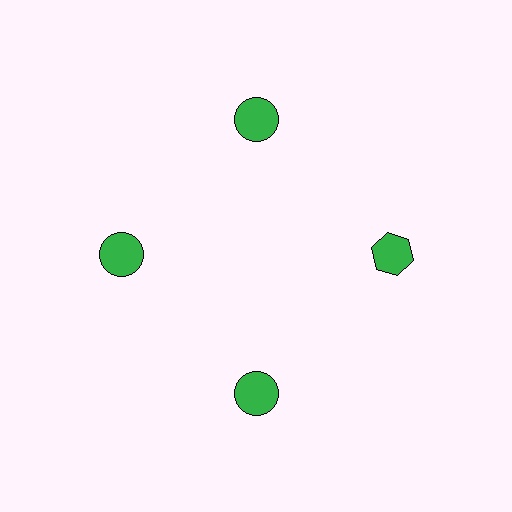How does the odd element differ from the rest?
It has a different shape: hexagon instead of circle.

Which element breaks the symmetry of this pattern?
The green hexagon at roughly the 3 o'clock position breaks the symmetry. All other shapes are green circles.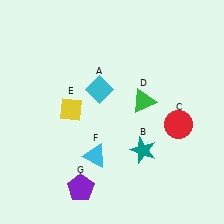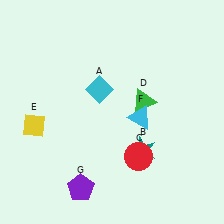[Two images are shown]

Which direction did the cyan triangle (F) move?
The cyan triangle (F) moved right.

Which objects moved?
The objects that moved are: the red circle (C), the yellow diamond (E), the cyan triangle (F).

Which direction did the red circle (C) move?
The red circle (C) moved left.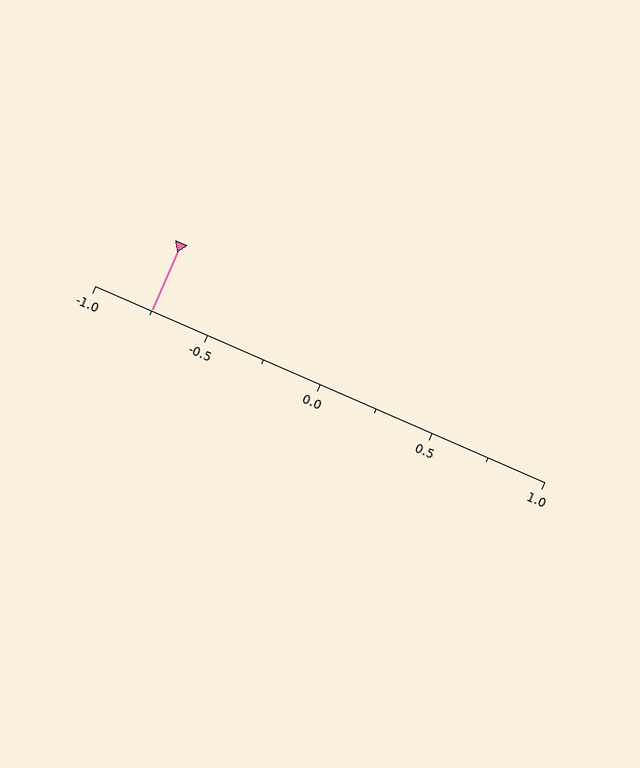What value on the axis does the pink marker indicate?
The marker indicates approximately -0.75.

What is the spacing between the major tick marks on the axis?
The major ticks are spaced 0.5 apart.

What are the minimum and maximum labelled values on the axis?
The axis runs from -1.0 to 1.0.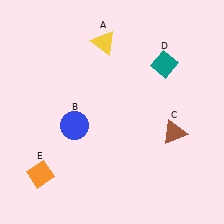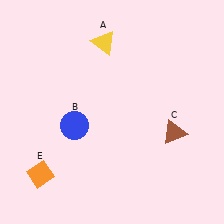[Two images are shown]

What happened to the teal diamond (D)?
The teal diamond (D) was removed in Image 2. It was in the top-right area of Image 1.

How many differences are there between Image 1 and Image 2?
There is 1 difference between the two images.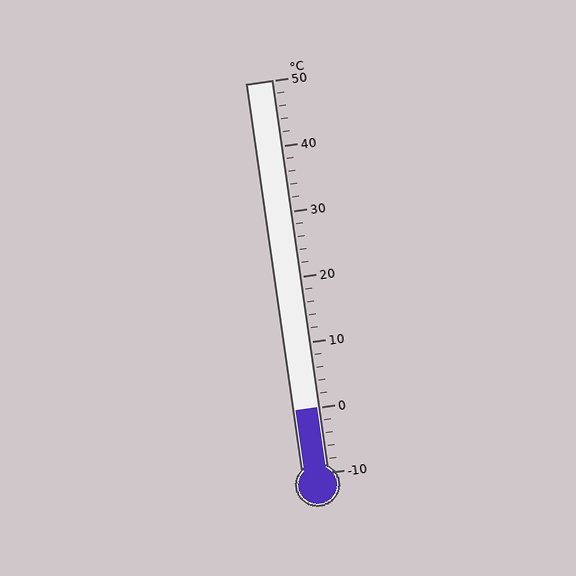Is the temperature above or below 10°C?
The temperature is below 10°C.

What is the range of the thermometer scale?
The thermometer scale ranges from -10°C to 50°C.